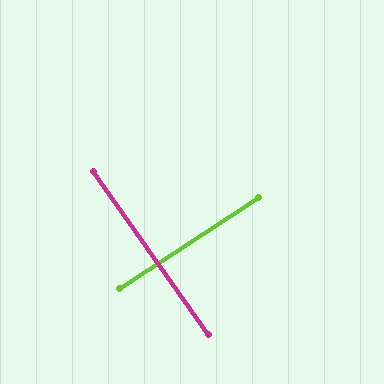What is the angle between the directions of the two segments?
Approximately 88 degrees.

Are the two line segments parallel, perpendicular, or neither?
Perpendicular — they meet at approximately 88°.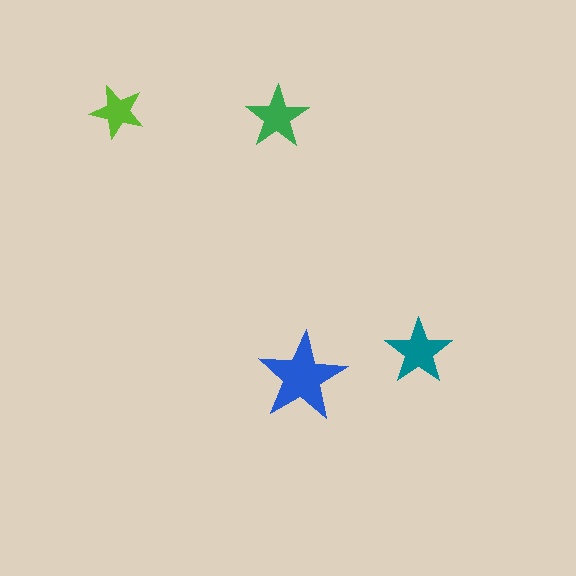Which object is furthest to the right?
The teal star is rightmost.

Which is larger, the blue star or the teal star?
The blue one.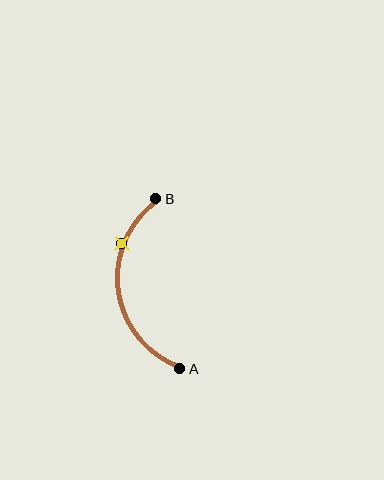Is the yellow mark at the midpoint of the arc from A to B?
No. The yellow mark lies on the arc but is closer to endpoint B. The arc midpoint would be at the point on the curve equidistant along the arc from both A and B.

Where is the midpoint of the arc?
The arc midpoint is the point on the curve farthest from the straight line joining A and B. It sits to the left of that line.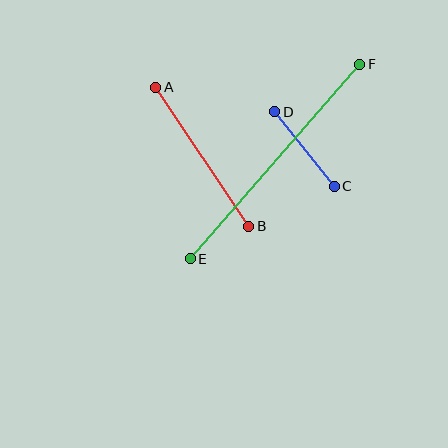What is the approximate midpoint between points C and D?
The midpoint is at approximately (304, 149) pixels.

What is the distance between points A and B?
The distance is approximately 167 pixels.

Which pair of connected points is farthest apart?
Points E and F are farthest apart.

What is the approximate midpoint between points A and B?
The midpoint is at approximately (202, 157) pixels.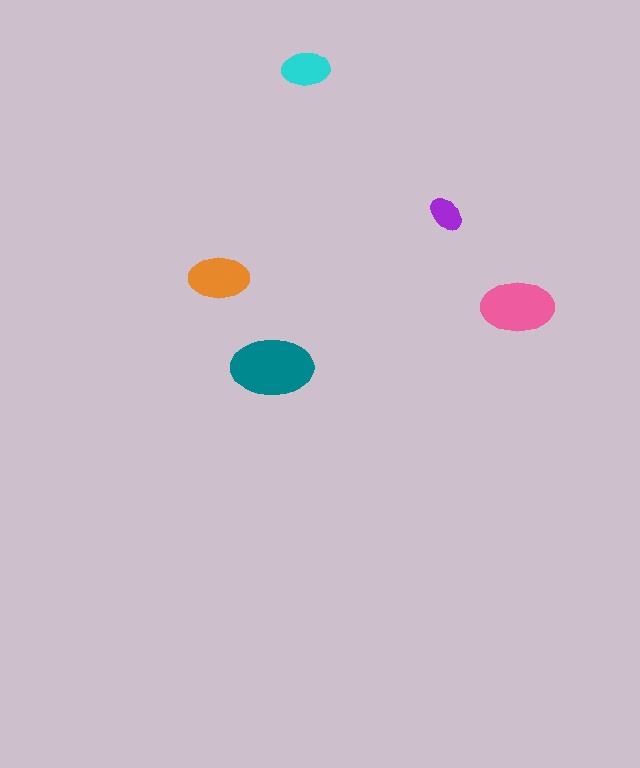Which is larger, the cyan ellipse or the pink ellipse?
The pink one.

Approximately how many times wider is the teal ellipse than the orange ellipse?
About 1.5 times wider.